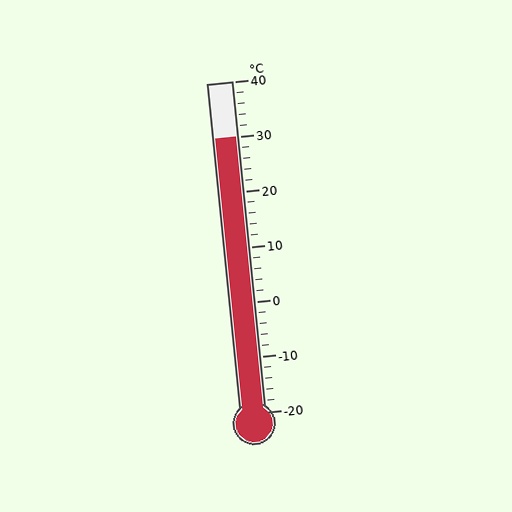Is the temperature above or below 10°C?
The temperature is above 10°C.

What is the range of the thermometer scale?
The thermometer scale ranges from -20°C to 40°C.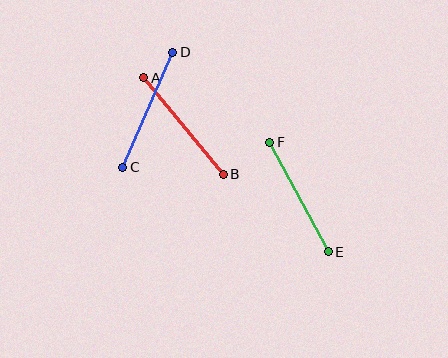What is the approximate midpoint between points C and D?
The midpoint is at approximately (148, 110) pixels.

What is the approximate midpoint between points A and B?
The midpoint is at approximately (184, 126) pixels.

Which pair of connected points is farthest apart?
Points C and D are farthest apart.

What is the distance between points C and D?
The distance is approximately 125 pixels.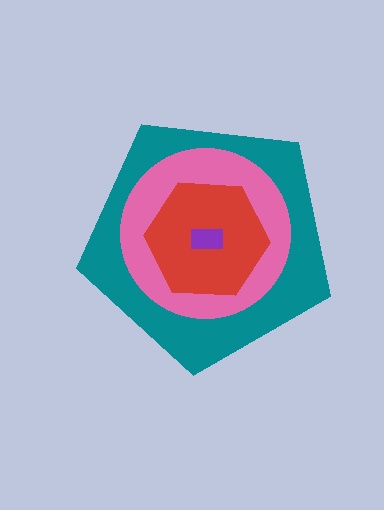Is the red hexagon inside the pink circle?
Yes.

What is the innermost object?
The purple rectangle.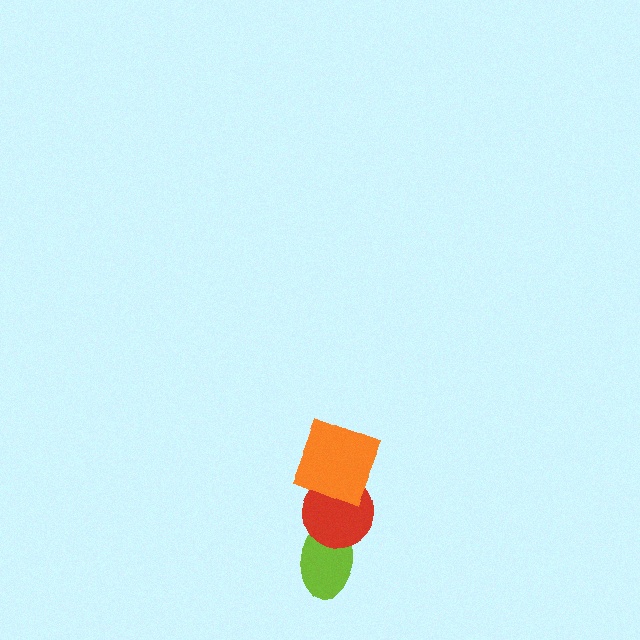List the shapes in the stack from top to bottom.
From top to bottom: the orange square, the red circle, the lime ellipse.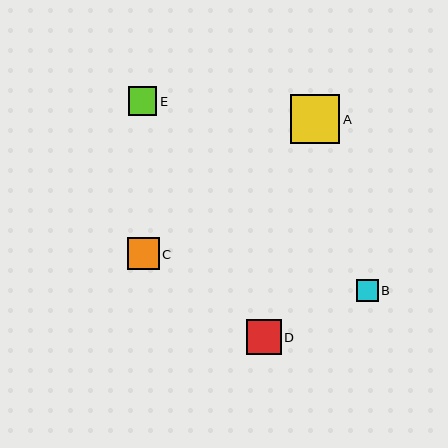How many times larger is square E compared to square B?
Square E is approximately 1.3 times the size of square B.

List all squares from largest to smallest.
From largest to smallest: A, D, C, E, B.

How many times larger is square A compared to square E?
Square A is approximately 1.7 times the size of square E.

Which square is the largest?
Square A is the largest with a size of approximately 49 pixels.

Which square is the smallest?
Square B is the smallest with a size of approximately 22 pixels.